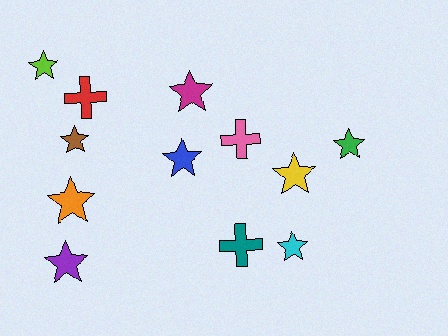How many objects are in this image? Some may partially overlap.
There are 12 objects.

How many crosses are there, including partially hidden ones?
There are 3 crosses.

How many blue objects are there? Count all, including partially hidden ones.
There is 1 blue object.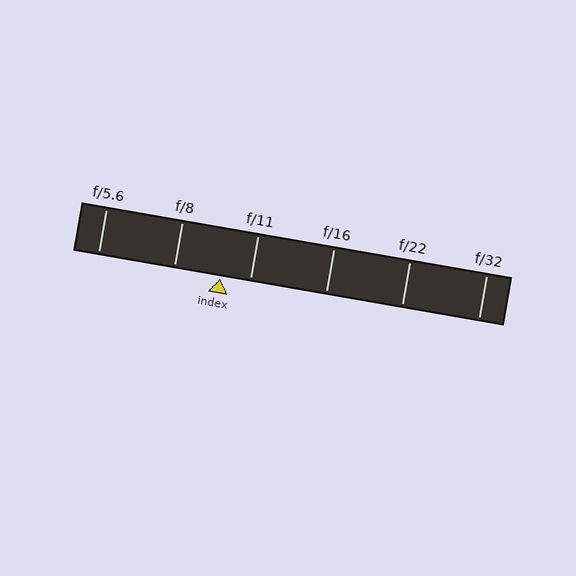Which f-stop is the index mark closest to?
The index mark is closest to f/11.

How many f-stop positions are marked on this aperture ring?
There are 6 f-stop positions marked.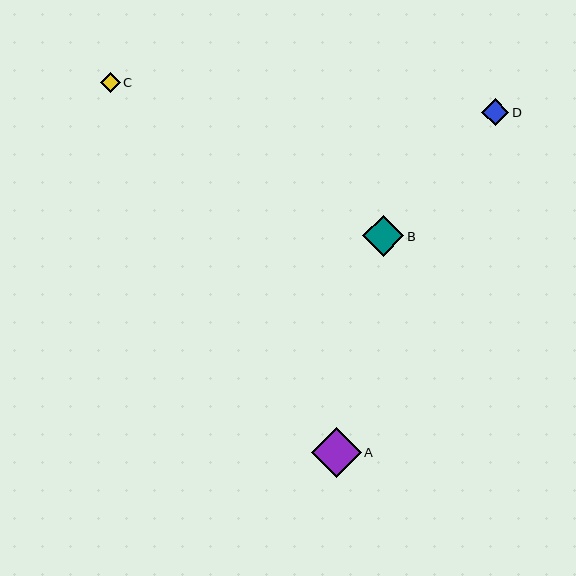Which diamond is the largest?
Diamond A is the largest with a size of approximately 50 pixels.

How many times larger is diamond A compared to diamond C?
Diamond A is approximately 2.5 times the size of diamond C.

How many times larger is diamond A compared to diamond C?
Diamond A is approximately 2.5 times the size of diamond C.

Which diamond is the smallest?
Diamond C is the smallest with a size of approximately 20 pixels.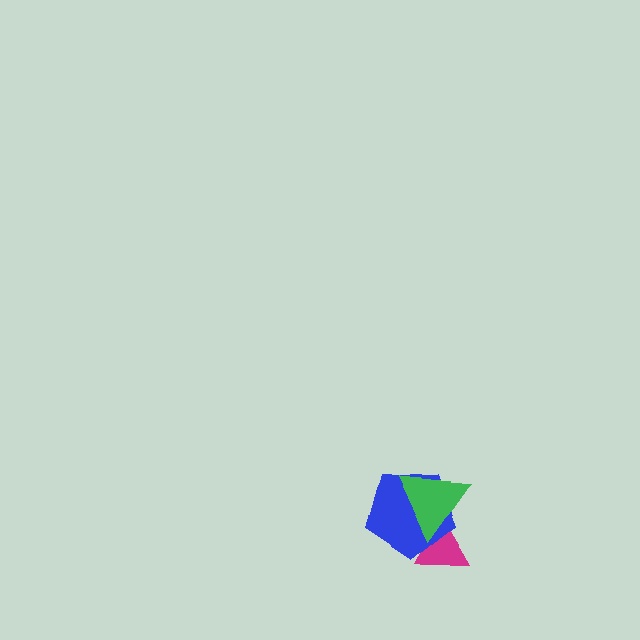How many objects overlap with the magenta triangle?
2 objects overlap with the magenta triangle.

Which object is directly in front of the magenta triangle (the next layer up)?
The blue pentagon is directly in front of the magenta triangle.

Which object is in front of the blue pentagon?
The green triangle is in front of the blue pentagon.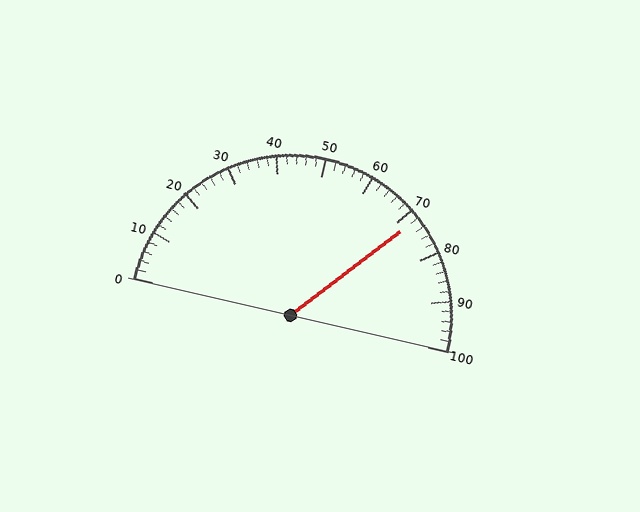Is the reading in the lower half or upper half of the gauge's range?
The reading is in the upper half of the range (0 to 100).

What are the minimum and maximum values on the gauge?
The gauge ranges from 0 to 100.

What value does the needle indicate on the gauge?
The needle indicates approximately 72.